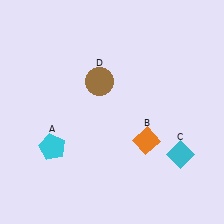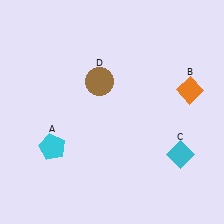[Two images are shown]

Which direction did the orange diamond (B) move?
The orange diamond (B) moved up.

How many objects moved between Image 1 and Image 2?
1 object moved between the two images.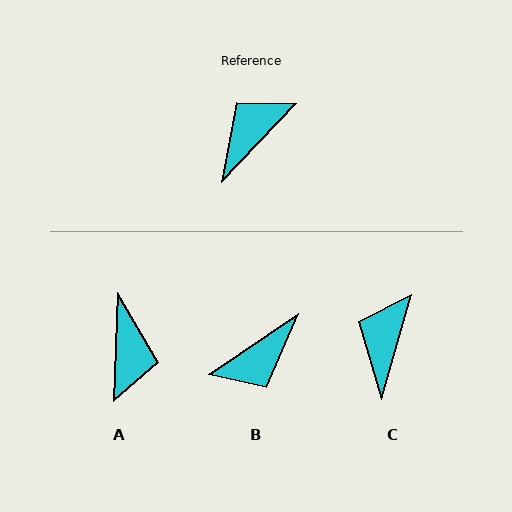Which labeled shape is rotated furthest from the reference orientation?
B, about 168 degrees away.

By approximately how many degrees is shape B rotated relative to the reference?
Approximately 168 degrees counter-clockwise.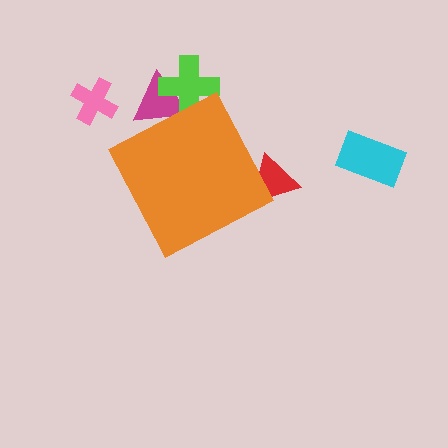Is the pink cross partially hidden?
No, the pink cross is fully visible.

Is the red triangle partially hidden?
Yes, the red triangle is partially hidden behind the orange diamond.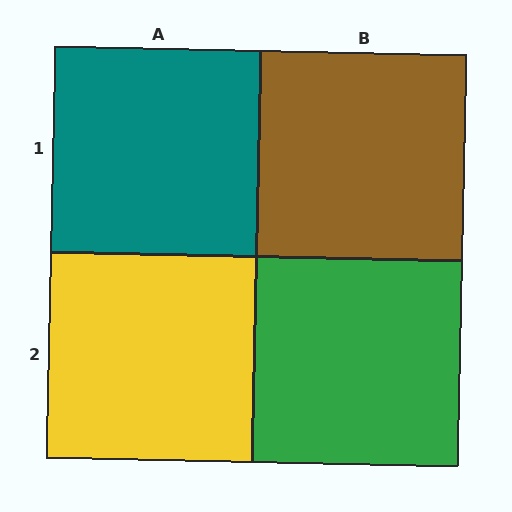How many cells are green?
1 cell is green.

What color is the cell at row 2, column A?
Yellow.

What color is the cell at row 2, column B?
Green.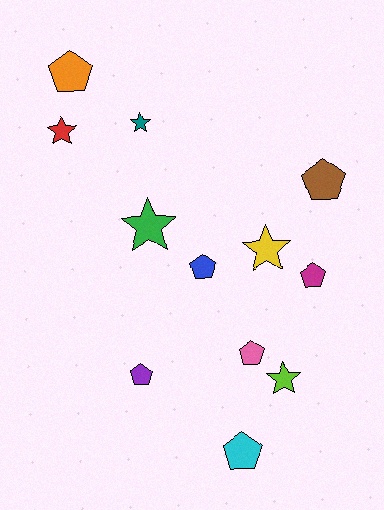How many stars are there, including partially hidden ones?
There are 5 stars.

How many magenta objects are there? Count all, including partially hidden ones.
There is 1 magenta object.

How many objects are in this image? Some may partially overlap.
There are 12 objects.